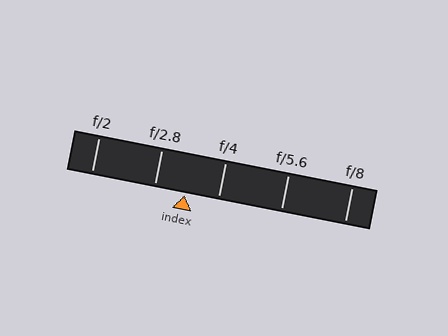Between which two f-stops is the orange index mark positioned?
The index mark is between f/2.8 and f/4.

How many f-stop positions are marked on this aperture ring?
There are 5 f-stop positions marked.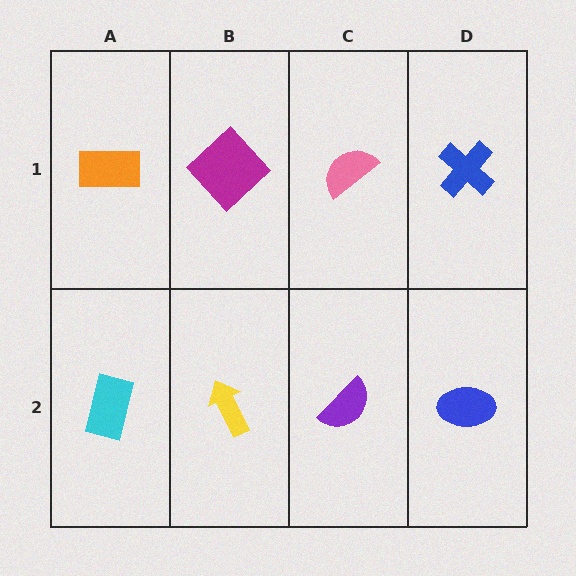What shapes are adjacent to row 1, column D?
A blue ellipse (row 2, column D), a pink semicircle (row 1, column C).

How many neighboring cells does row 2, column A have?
2.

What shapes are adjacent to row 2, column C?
A pink semicircle (row 1, column C), a yellow arrow (row 2, column B), a blue ellipse (row 2, column D).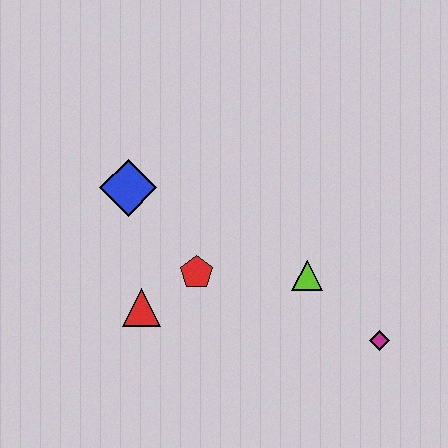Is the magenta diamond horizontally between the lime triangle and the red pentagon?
No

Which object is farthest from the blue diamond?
The magenta diamond is farthest from the blue diamond.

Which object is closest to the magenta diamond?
The lime triangle is closest to the magenta diamond.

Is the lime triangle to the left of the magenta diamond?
Yes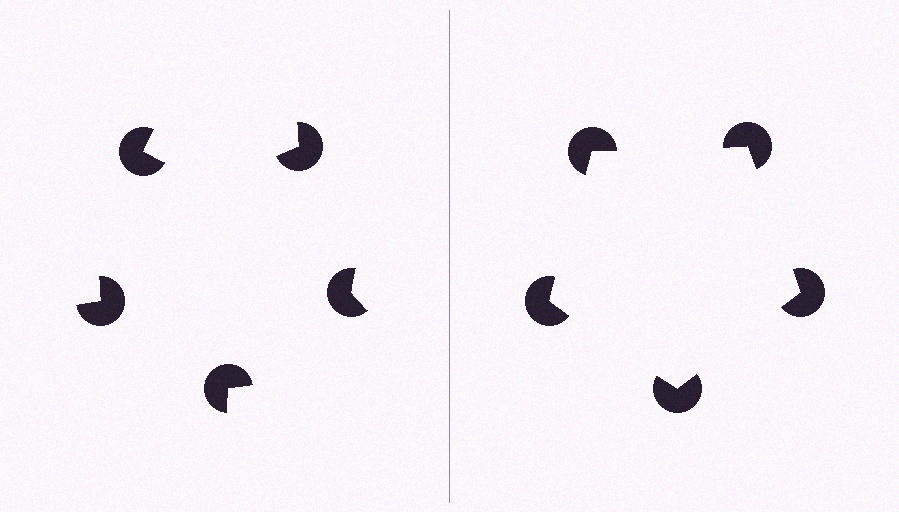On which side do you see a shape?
An illusory pentagon appears on the right side. On the left side the wedge cuts are rotated, so no coherent shape forms.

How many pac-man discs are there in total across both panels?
10 — 5 on each side.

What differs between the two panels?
The pac-man discs are positioned identically on both sides; only the wedge orientations differ. On the right they align to a pentagon; on the left they are misaligned.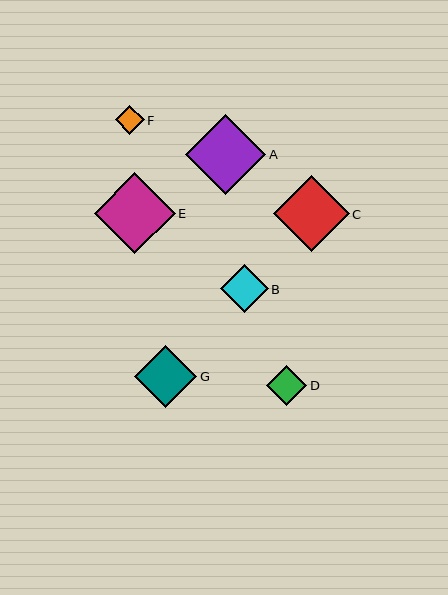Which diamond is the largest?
Diamond E is the largest with a size of approximately 81 pixels.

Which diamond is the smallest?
Diamond F is the smallest with a size of approximately 29 pixels.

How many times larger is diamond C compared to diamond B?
Diamond C is approximately 1.6 times the size of diamond B.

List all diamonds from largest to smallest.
From largest to smallest: E, A, C, G, B, D, F.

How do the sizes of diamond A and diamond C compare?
Diamond A and diamond C are approximately the same size.